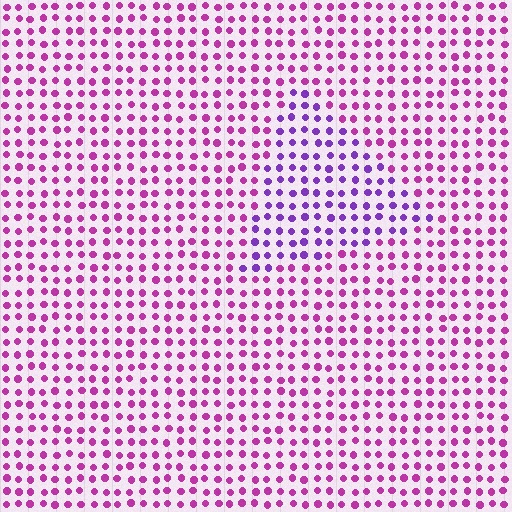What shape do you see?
I see a triangle.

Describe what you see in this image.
The image is filled with small magenta elements in a uniform arrangement. A triangle-shaped region is visible where the elements are tinted to a slightly different hue, forming a subtle color boundary.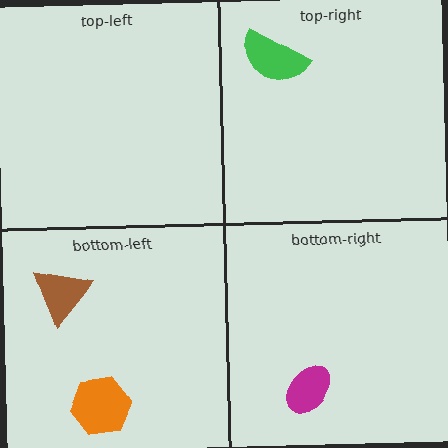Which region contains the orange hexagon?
The bottom-left region.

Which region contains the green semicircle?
The top-right region.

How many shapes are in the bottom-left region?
2.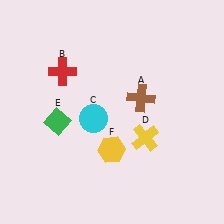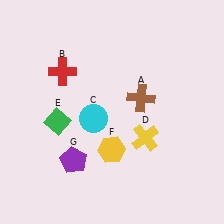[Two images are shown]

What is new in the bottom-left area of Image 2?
A purple pentagon (G) was added in the bottom-left area of Image 2.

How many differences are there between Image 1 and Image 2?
There is 1 difference between the two images.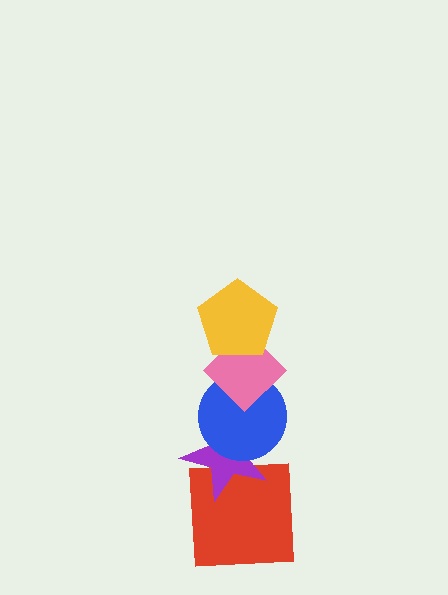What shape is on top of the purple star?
The blue circle is on top of the purple star.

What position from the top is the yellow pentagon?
The yellow pentagon is 1st from the top.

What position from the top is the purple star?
The purple star is 4th from the top.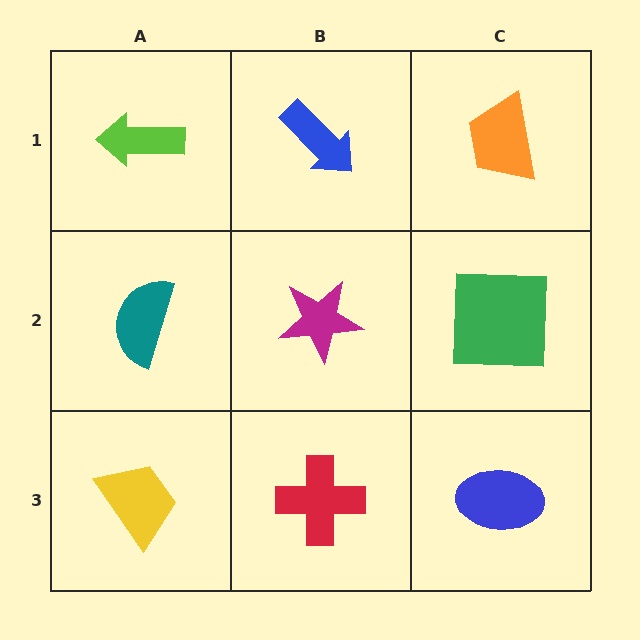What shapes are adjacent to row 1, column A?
A teal semicircle (row 2, column A), a blue arrow (row 1, column B).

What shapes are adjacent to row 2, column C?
An orange trapezoid (row 1, column C), a blue ellipse (row 3, column C), a magenta star (row 2, column B).